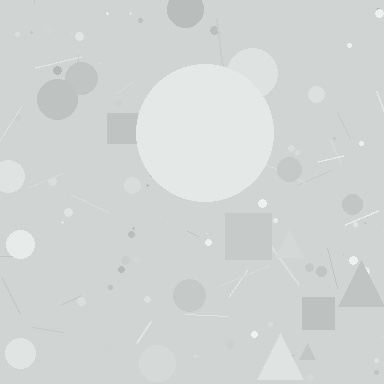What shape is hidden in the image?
A circle is hidden in the image.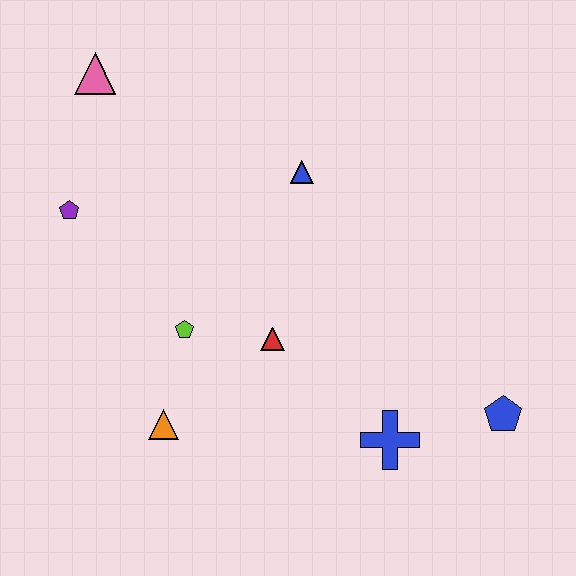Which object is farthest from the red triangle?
The pink triangle is farthest from the red triangle.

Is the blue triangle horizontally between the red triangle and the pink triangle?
No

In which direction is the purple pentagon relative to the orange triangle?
The purple pentagon is above the orange triangle.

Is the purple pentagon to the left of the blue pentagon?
Yes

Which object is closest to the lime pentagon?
The red triangle is closest to the lime pentagon.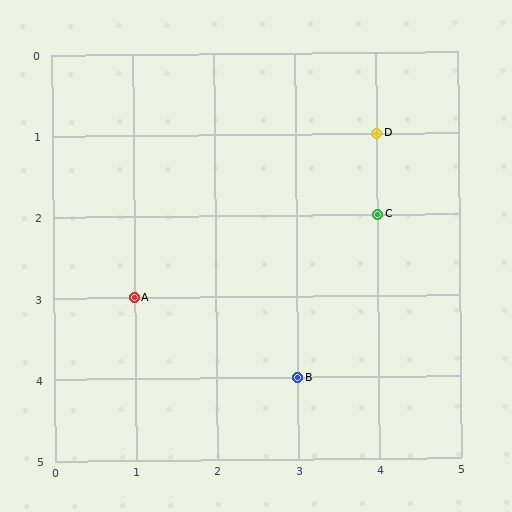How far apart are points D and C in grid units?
Points D and C are 1 row apart.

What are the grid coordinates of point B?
Point B is at grid coordinates (3, 4).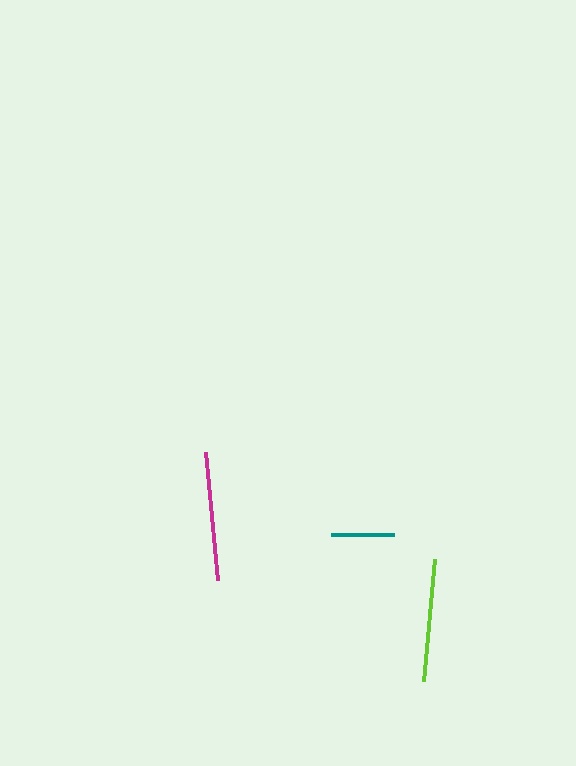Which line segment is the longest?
The magenta line is the longest at approximately 128 pixels.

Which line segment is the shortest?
The teal line is the shortest at approximately 63 pixels.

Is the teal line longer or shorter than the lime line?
The lime line is longer than the teal line.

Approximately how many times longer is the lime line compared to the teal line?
The lime line is approximately 1.9 times the length of the teal line.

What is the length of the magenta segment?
The magenta segment is approximately 128 pixels long.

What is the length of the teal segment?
The teal segment is approximately 63 pixels long.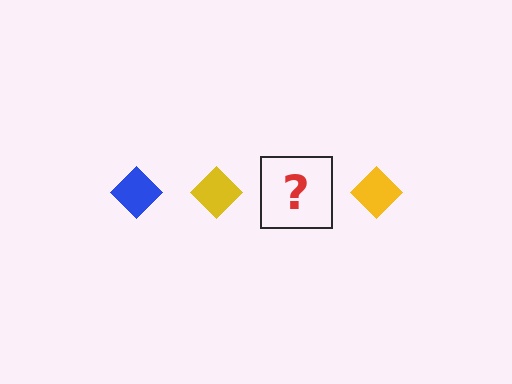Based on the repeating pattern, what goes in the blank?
The blank should be a blue diamond.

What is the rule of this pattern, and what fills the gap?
The rule is that the pattern cycles through blue, yellow diamonds. The gap should be filled with a blue diamond.